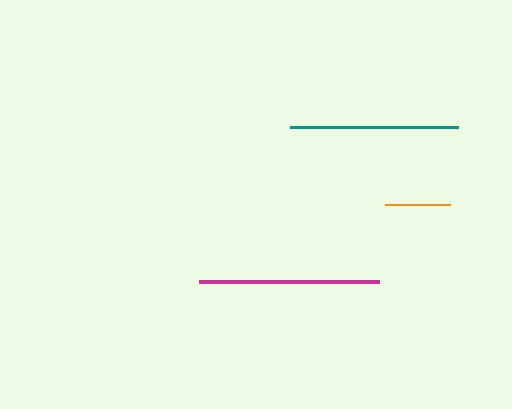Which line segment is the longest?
The magenta line is the longest at approximately 180 pixels.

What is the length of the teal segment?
The teal segment is approximately 168 pixels long.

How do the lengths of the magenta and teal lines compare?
The magenta and teal lines are approximately the same length.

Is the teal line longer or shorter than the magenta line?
The magenta line is longer than the teal line.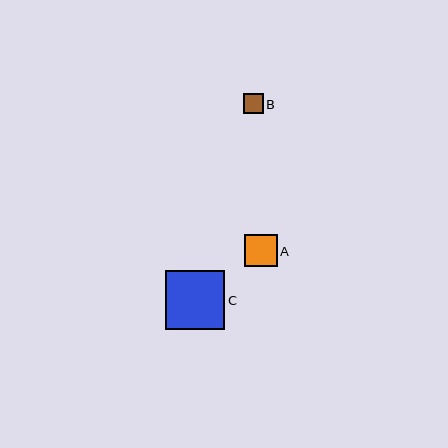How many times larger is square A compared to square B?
Square A is approximately 1.6 times the size of square B.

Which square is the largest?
Square C is the largest with a size of approximately 59 pixels.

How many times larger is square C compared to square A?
Square C is approximately 1.8 times the size of square A.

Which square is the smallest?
Square B is the smallest with a size of approximately 20 pixels.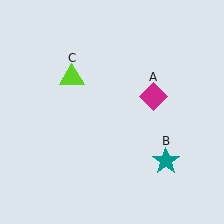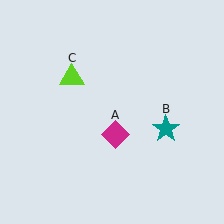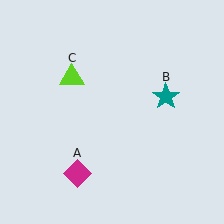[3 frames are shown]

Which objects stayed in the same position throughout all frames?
Lime triangle (object C) remained stationary.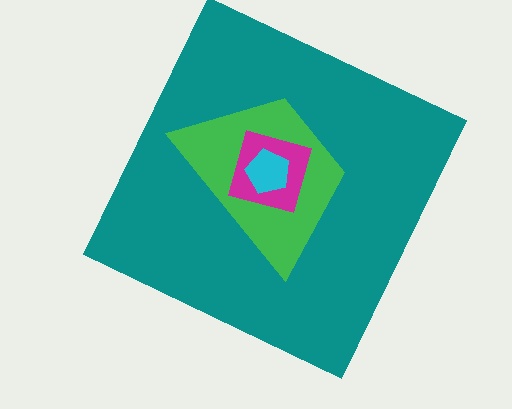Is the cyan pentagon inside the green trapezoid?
Yes.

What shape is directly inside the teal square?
The green trapezoid.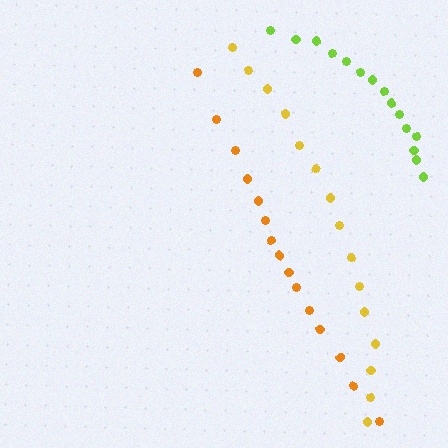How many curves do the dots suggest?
There are 3 distinct paths.